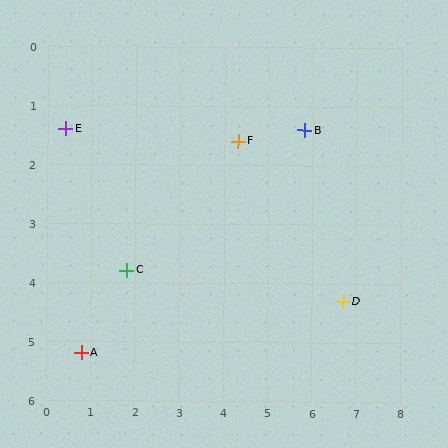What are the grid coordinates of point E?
Point E is at approximately (0.4, 1.4).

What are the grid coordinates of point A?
Point A is at approximately (0.8, 5.2).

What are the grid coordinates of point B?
Point B is at approximately (5.8, 1.4).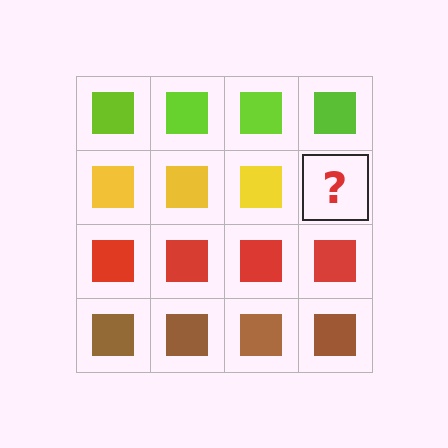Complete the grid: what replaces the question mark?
The question mark should be replaced with a yellow square.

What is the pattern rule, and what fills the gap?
The rule is that each row has a consistent color. The gap should be filled with a yellow square.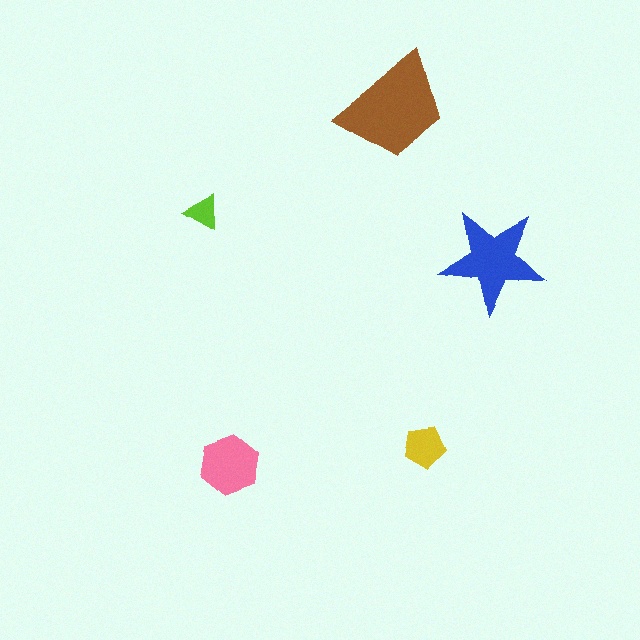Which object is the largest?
The brown trapezoid.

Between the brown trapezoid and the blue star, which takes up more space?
The brown trapezoid.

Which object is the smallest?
The lime triangle.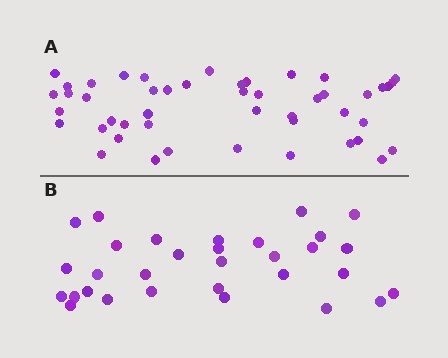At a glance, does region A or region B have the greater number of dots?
Region A (the top region) has more dots.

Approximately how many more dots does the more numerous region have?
Region A has approximately 15 more dots than region B.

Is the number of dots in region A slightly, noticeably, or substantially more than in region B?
Region A has substantially more. The ratio is roughly 1.5 to 1.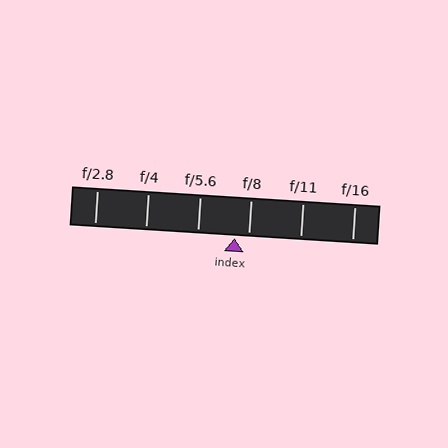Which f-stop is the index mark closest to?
The index mark is closest to f/8.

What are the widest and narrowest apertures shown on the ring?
The widest aperture shown is f/2.8 and the narrowest is f/16.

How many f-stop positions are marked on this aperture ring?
There are 6 f-stop positions marked.